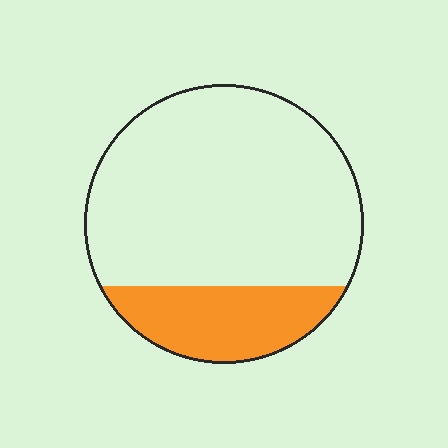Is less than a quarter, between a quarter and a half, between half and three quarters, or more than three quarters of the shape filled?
Less than a quarter.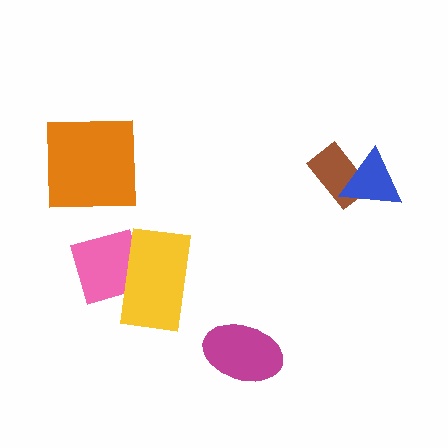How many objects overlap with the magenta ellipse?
0 objects overlap with the magenta ellipse.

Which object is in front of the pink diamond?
The yellow rectangle is in front of the pink diamond.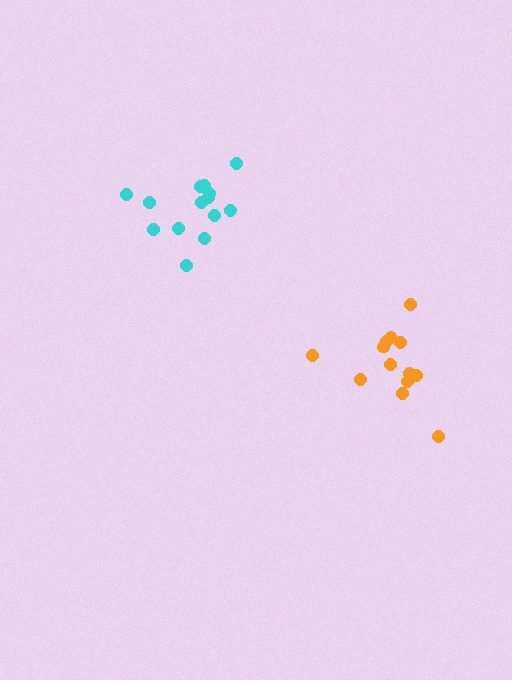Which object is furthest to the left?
The cyan cluster is leftmost.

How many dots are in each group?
Group 1: 14 dots, Group 2: 13 dots (27 total).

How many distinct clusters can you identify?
There are 2 distinct clusters.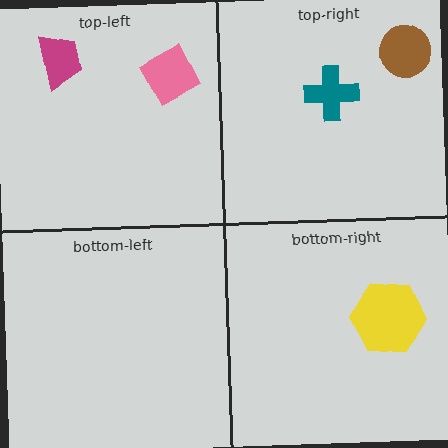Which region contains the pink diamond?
The top-left region.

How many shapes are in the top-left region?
2.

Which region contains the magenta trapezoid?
The top-left region.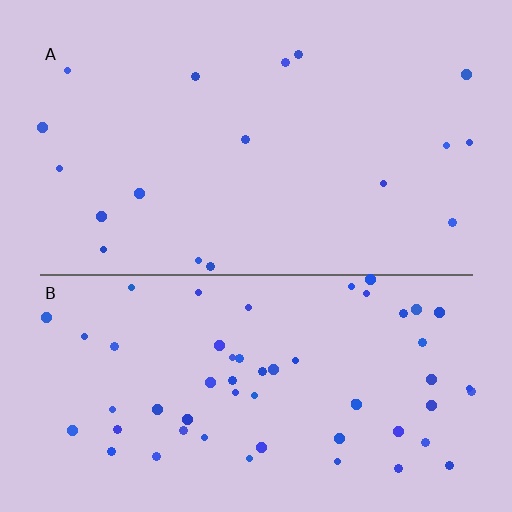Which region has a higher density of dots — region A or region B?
B (the bottom).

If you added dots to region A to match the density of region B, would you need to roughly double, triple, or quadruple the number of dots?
Approximately triple.